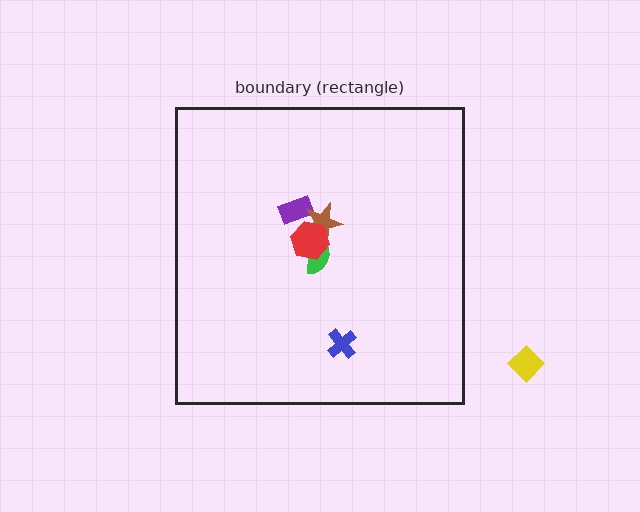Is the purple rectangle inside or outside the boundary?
Inside.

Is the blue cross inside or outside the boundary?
Inside.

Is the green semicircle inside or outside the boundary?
Inside.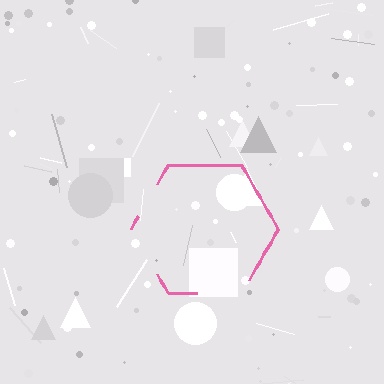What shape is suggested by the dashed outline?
The dashed outline suggests a hexagon.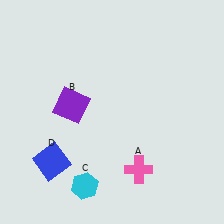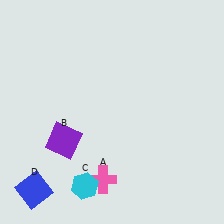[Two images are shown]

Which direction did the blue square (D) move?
The blue square (D) moved down.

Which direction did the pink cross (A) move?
The pink cross (A) moved left.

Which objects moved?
The objects that moved are: the pink cross (A), the purple square (B), the blue square (D).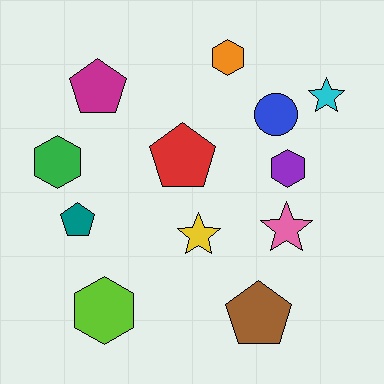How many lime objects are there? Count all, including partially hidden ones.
There is 1 lime object.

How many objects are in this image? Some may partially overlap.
There are 12 objects.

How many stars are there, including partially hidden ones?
There are 3 stars.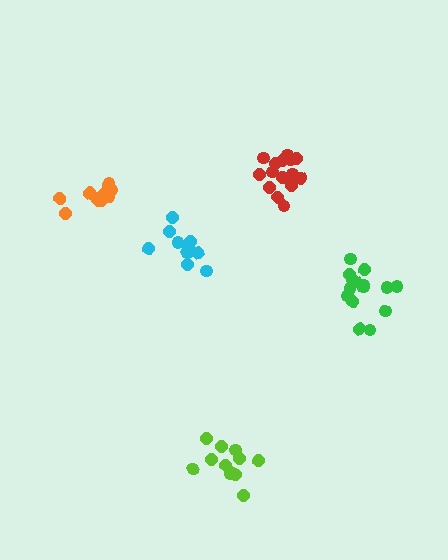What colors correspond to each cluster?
The clusters are colored: cyan, green, lime, orange, red.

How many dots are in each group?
Group 1: 10 dots, Group 2: 15 dots, Group 3: 12 dots, Group 4: 12 dots, Group 5: 15 dots (64 total).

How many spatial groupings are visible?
There are 5 spatial groupings.